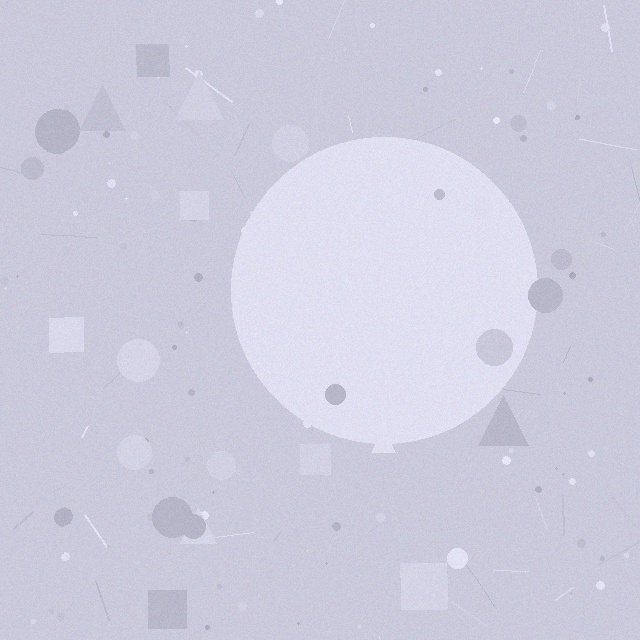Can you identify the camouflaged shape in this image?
The camouflaged shape is a circle.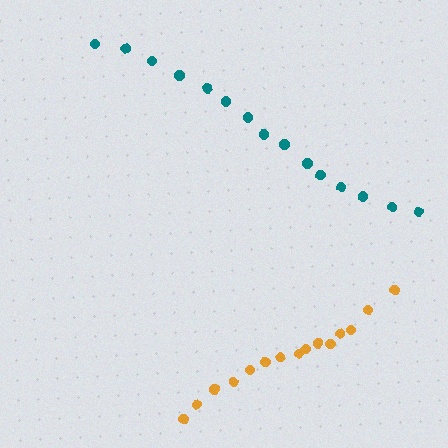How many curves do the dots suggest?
There are 2 distinct paths.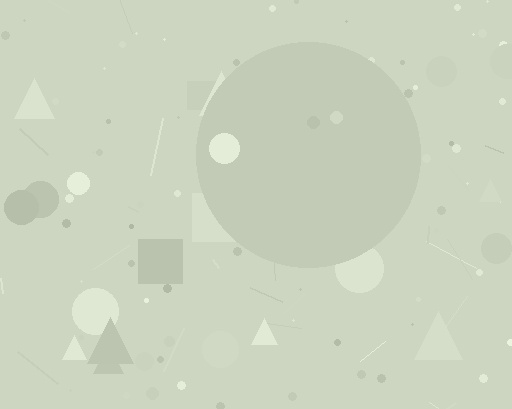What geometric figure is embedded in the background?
A circle is embedded in the background.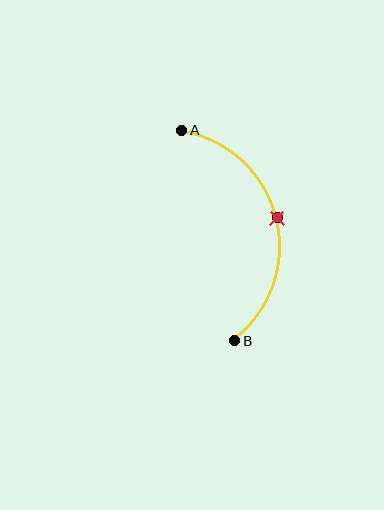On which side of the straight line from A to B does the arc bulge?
The arc bulges to the right of the straight line connecting A and B.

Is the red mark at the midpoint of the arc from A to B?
Yes. The red mark lies on the arc at equal arc-length from both A and B — it is the arc midpoint.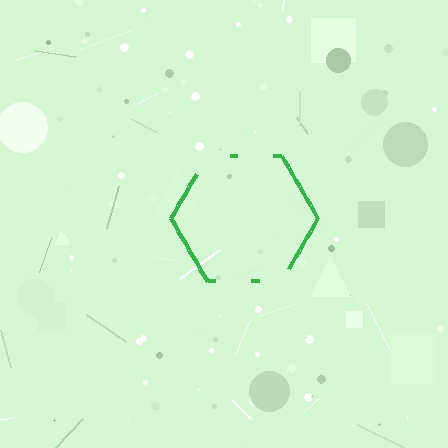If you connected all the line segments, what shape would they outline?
They would outline a hexagon.